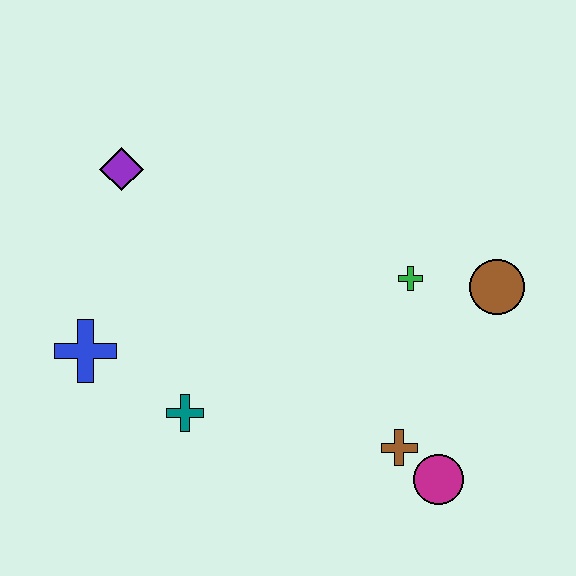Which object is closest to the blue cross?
The teal cross is closest to the blue cross.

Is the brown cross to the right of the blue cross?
Yes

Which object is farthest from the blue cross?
The brown circle is farthest from the blue cross.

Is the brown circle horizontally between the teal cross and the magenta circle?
No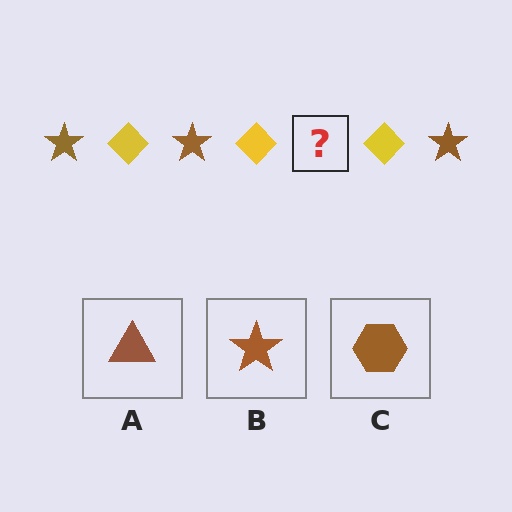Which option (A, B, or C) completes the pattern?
B.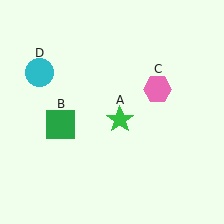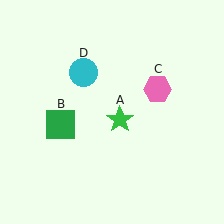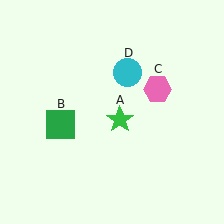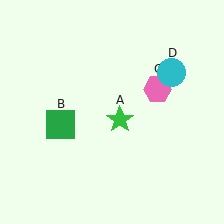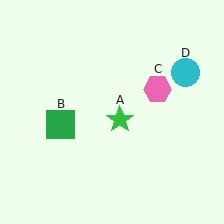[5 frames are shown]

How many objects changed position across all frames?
1 object changed position: cyan circle (object D).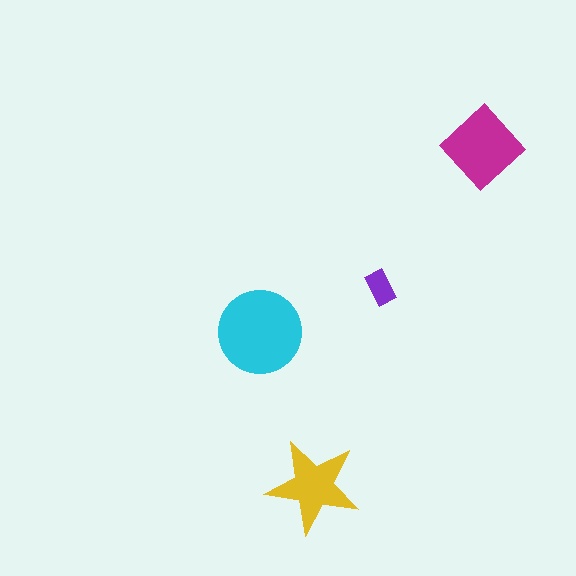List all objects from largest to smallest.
The cyan circle, the magenta diamond, the yellow star, the purple rectangle.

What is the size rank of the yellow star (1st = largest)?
3rd.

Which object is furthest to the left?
The cyan circle is leftmost.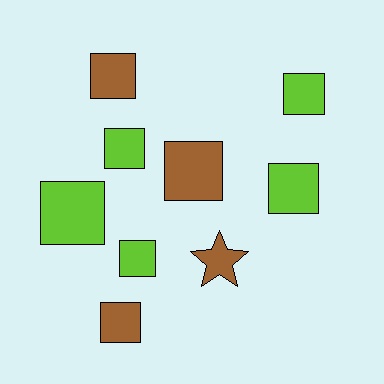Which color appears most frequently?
Lime, with 5 objects.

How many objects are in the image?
There are 9 objects.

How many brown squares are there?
There are 3 brown squares.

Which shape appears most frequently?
Square, with 8 objects.